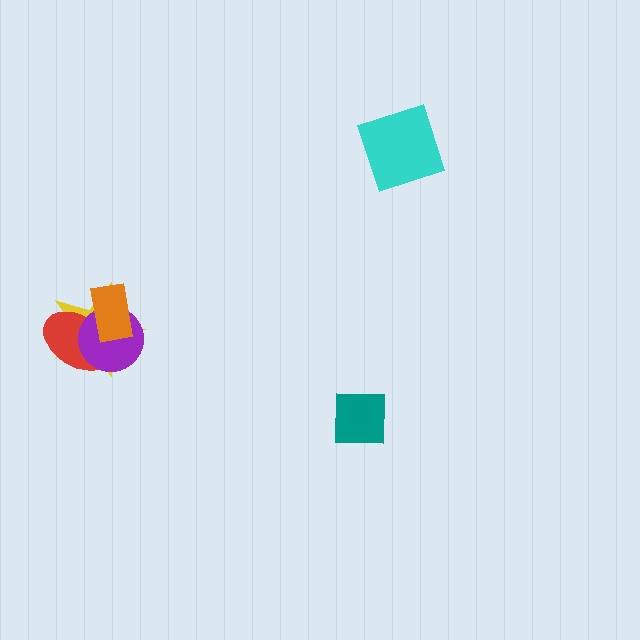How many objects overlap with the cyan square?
0 objects overlap with the cyan square.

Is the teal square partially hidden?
No, no other shape covers it.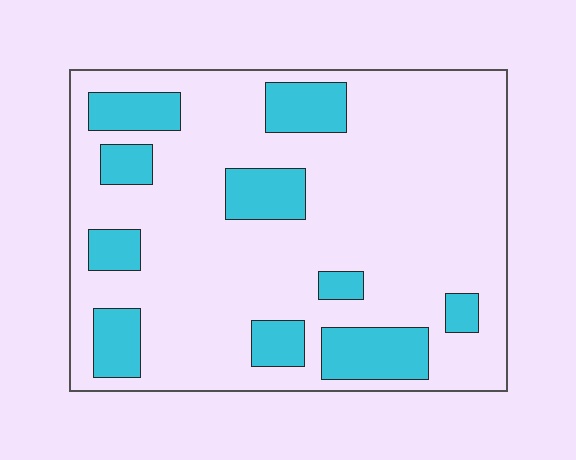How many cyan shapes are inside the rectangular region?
10.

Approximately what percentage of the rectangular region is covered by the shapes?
Approximately 20%.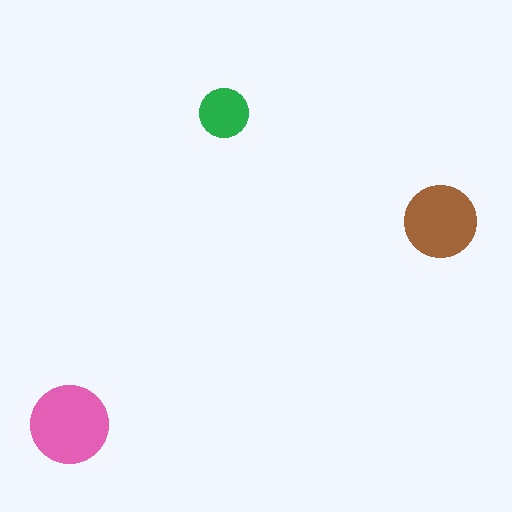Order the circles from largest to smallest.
the pink one, the brown one, the green one.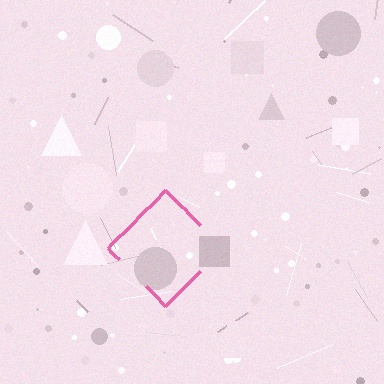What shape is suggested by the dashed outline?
The dashed outline suggests a diamond.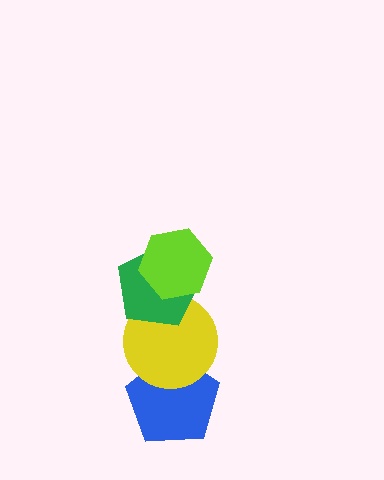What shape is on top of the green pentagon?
The lime hexagon is on top of the green pentagon.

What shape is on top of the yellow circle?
The green pentagon is on top of the yellow circle.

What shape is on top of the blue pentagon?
The yellow circle is on top of the blue pentagon.